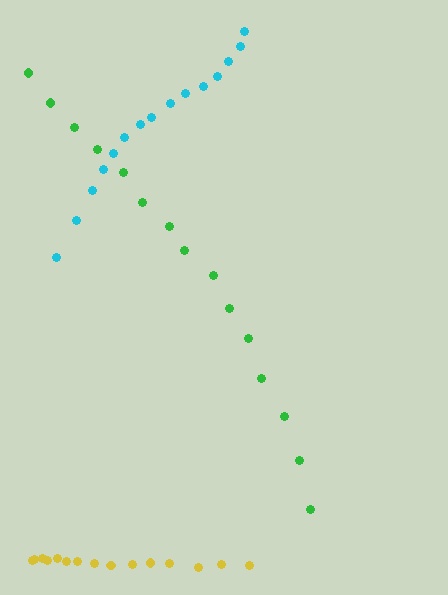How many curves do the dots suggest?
There are 3 distinct paths.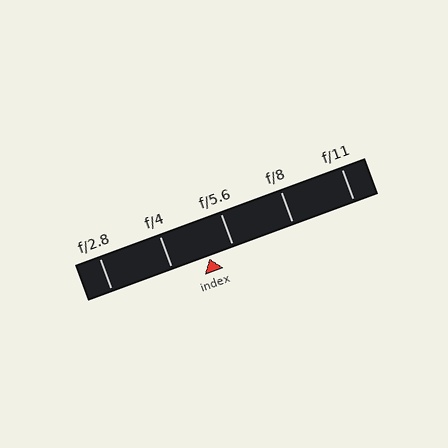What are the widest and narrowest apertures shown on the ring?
The widest aperture shown is f/2.8 and the narrowest is f/11.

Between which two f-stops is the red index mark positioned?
The index mark is between f/4 and f/5.6.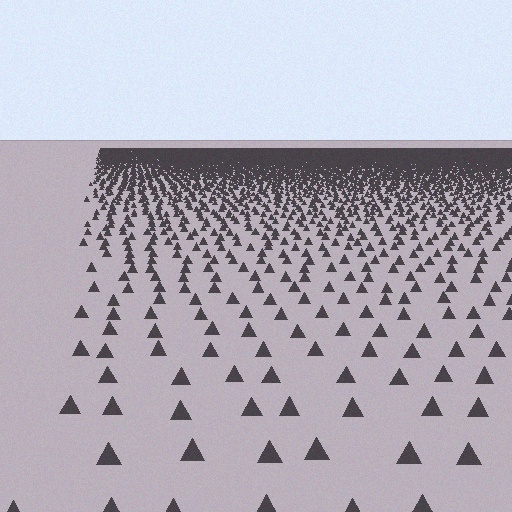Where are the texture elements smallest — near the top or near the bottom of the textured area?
Near the top.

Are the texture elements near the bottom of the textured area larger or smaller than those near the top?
Larger. Near the bottom, elements are closer to the viewer and appear at a bigger on-screen size.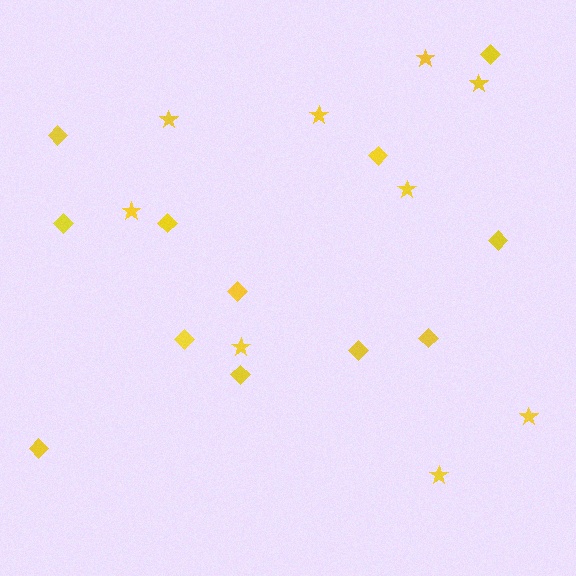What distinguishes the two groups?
There are 2 groups: one group of diamonds (12) and one group of stars (9).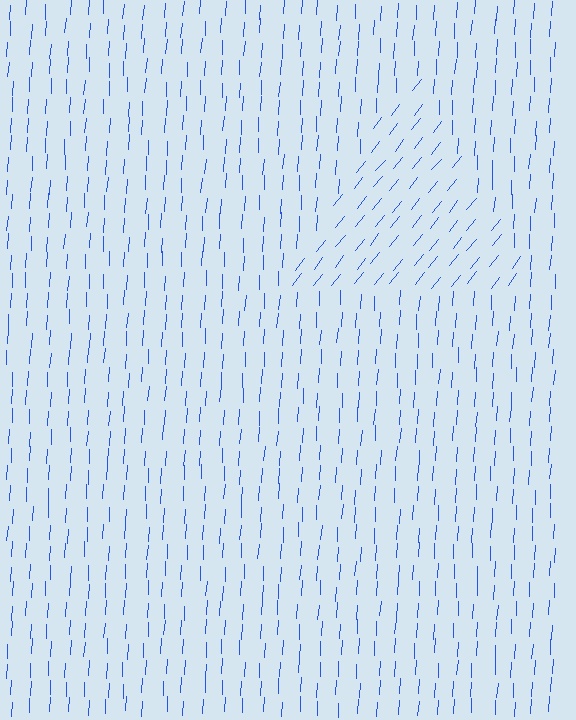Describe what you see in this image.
The image is filled with small blue line segments. A triangle region in the image has lines oriented differently from the surrounding lines, creating a visible texture boundary.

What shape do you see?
I see a triangle.